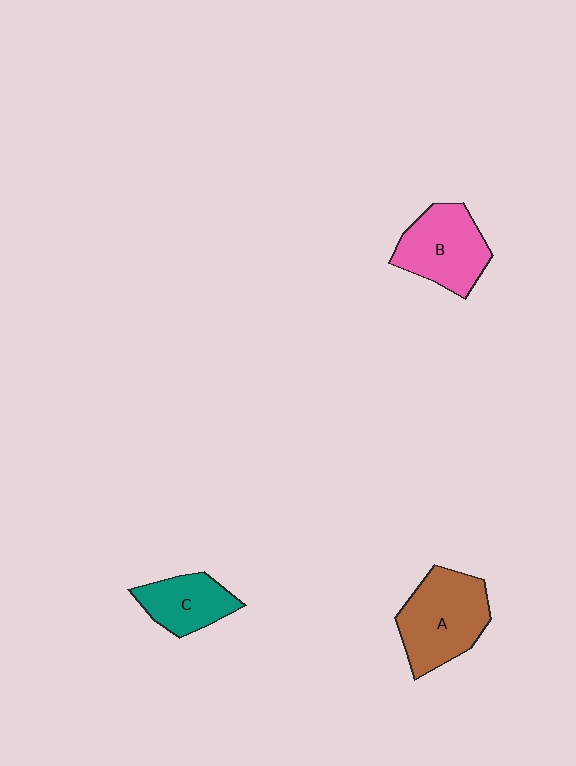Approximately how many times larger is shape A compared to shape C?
Approximately 1.6 times.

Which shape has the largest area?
Shape A (brown).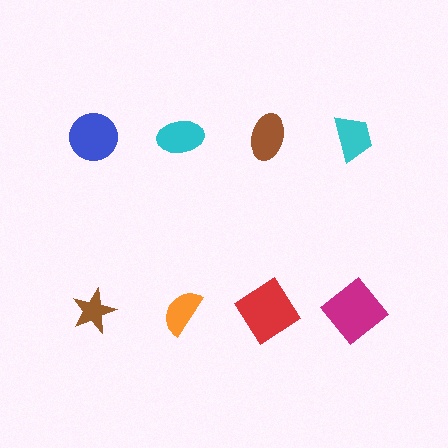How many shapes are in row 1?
4 shapes.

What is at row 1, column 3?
A brown ellipse.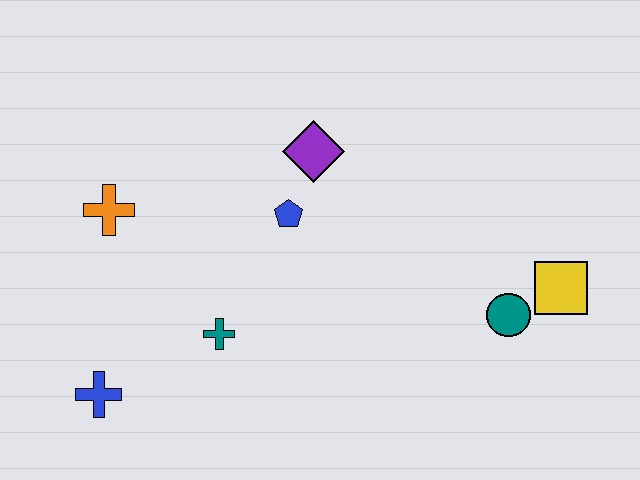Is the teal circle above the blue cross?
Yes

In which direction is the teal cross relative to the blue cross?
The teal cross is to the right of the blue cross.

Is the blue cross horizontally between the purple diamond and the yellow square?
No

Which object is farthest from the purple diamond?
The blue cross is farthest from the purple diamond.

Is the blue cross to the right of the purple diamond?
No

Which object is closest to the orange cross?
The teal cross is closest to the orange cross.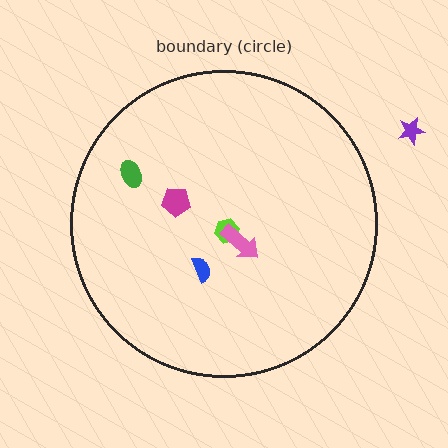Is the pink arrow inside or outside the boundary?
Inside.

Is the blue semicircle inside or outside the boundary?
Inside.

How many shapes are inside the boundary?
5 inside, 1 outside.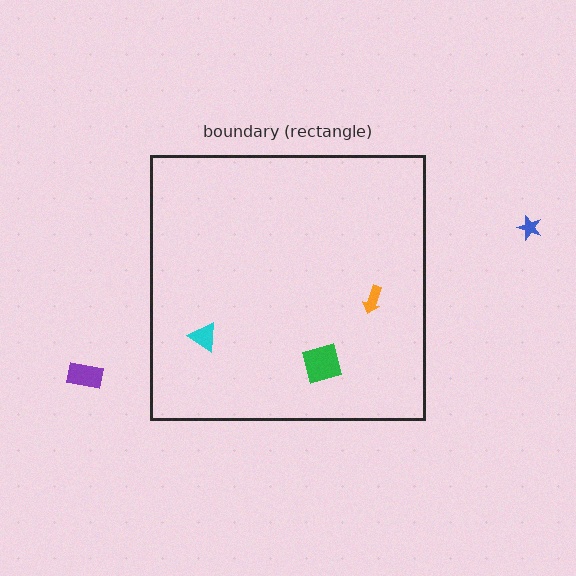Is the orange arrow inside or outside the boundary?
Inside.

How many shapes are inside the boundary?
3 inside, 2 outside.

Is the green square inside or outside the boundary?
Inside.